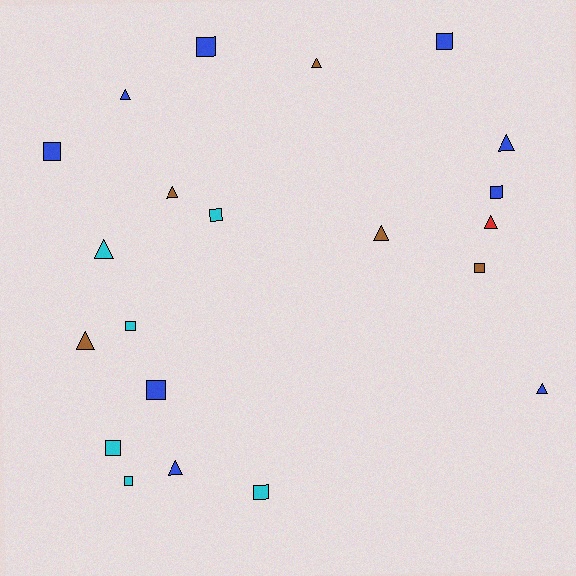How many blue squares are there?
There are 5 blue squares.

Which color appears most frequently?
Blue, with 9 objects.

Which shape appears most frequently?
Square, with 11 objects.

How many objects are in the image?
There are 21 objects.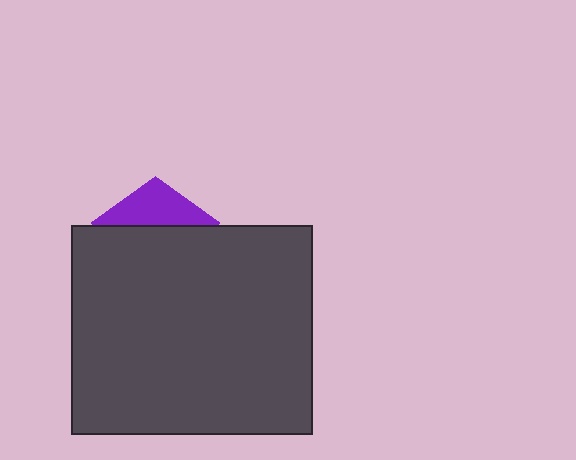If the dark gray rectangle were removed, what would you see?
You would see the complete purple pentagon.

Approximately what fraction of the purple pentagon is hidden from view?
Roughly 69% of the purple pentagon is hidden behind the dark gray rectangle.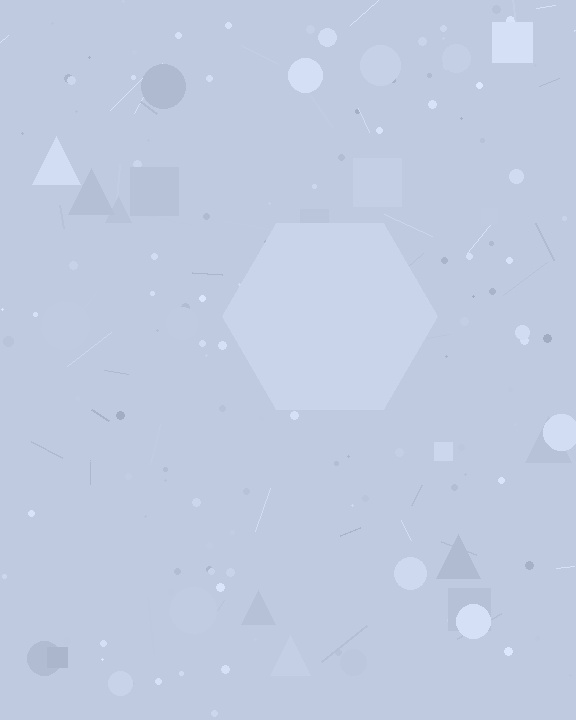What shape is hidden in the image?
A hexagon is hidden in the image.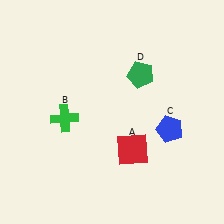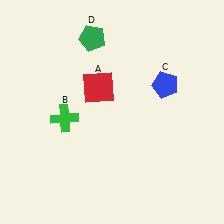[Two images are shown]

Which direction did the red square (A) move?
The red square (A) moved up.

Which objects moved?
The objects that moved are: the red square (A), the blue pentagon (C), the green pentagon (D).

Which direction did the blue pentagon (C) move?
The blue pentagon (C) moved up.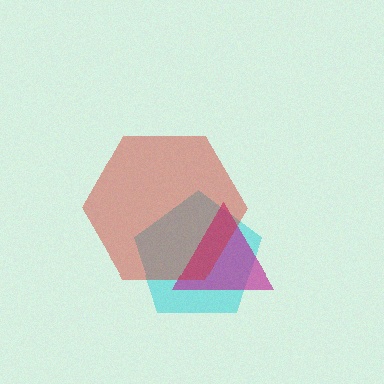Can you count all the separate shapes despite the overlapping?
Yes, there are 3 separate shapes.